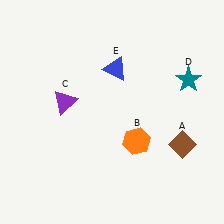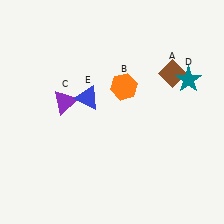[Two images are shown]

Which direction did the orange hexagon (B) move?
The orange hexagon (B) moved up.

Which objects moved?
The objects that moved are: the brown diamond (A), the orange hexagon (B), the blue triangle (E).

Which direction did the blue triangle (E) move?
The blue triangle (E) moved down.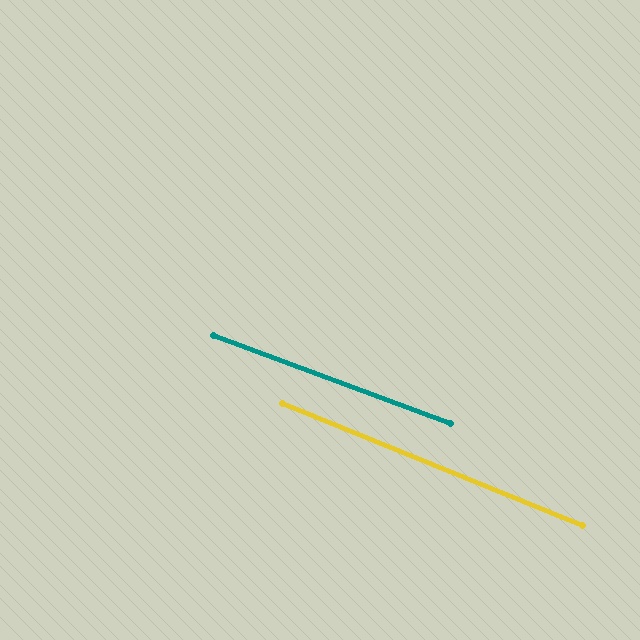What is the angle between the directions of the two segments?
Approximately 2 degrees.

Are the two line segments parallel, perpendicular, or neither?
Parallel — their directions differ by only 1.7°.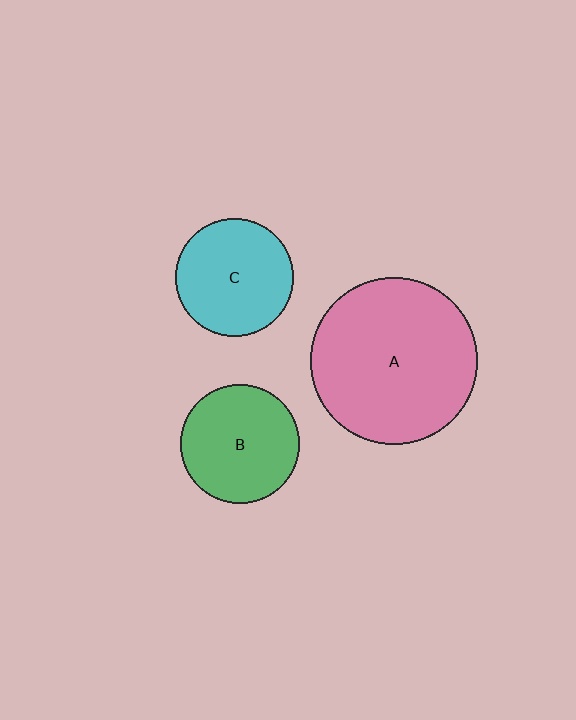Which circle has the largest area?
Circle A (pink).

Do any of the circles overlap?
No, none of the circles overlap.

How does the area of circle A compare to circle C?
Approximately 2.0 times.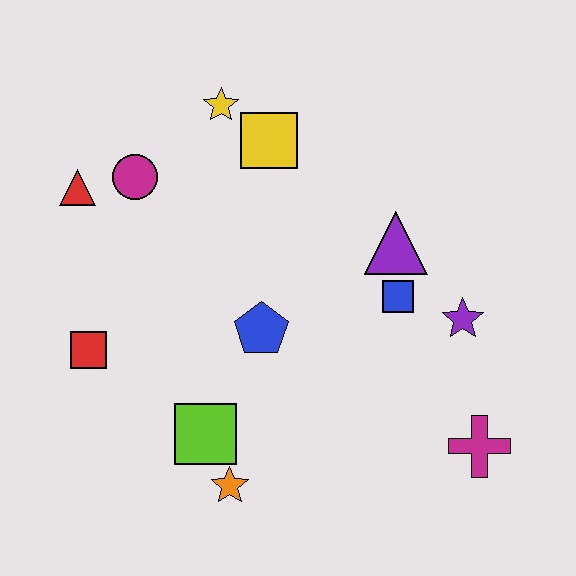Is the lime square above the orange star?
Yes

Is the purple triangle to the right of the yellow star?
Yes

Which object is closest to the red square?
The lime square is closest to the red square.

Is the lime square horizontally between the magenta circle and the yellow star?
Yes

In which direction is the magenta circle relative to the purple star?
The magenta circle is to the left of the purple star.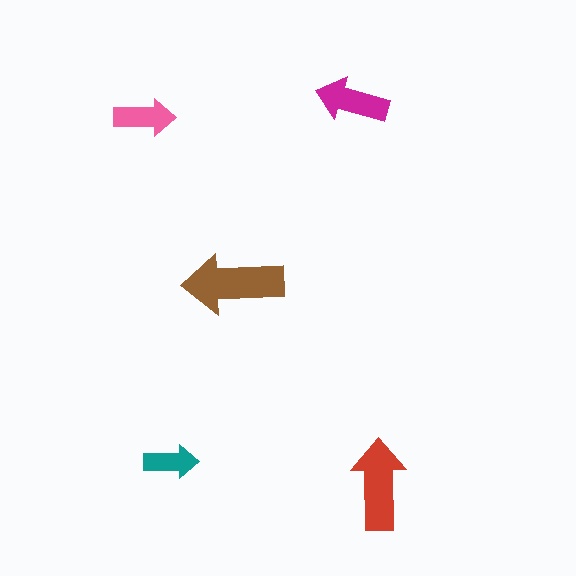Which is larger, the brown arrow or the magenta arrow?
The brown one.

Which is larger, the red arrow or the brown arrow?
The brown one.